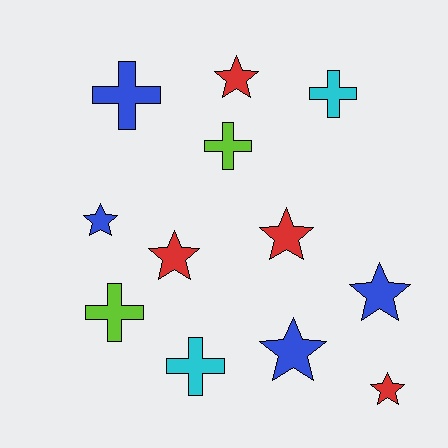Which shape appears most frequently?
Star, with 7 objects.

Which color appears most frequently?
Red, with 4 objects.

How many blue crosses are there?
There is 1 blue cross.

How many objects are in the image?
There are 12 objects.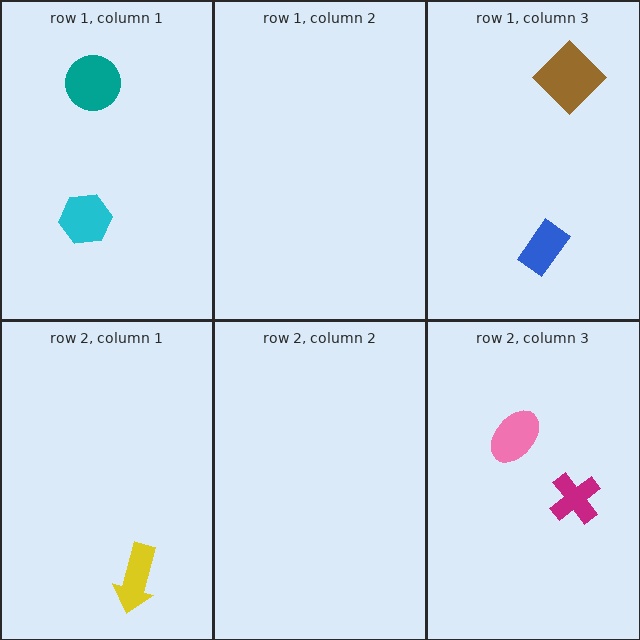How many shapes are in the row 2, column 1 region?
1.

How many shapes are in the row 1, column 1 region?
2.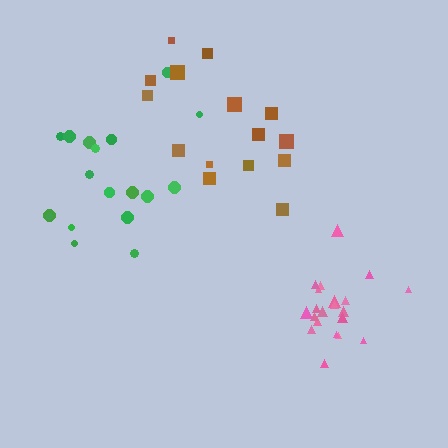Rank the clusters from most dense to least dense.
pink, green, brown.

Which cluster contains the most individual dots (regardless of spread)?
Pink (21).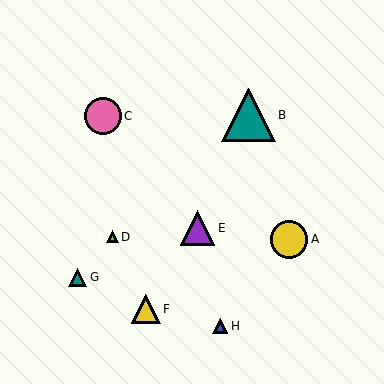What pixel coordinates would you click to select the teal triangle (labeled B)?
Click at (248, 115) to select the teal triangle B.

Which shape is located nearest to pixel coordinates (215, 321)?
The blue triangle (labeled H) at (220, 326) is nearest to that location.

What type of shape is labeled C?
Shape C is a pink circle.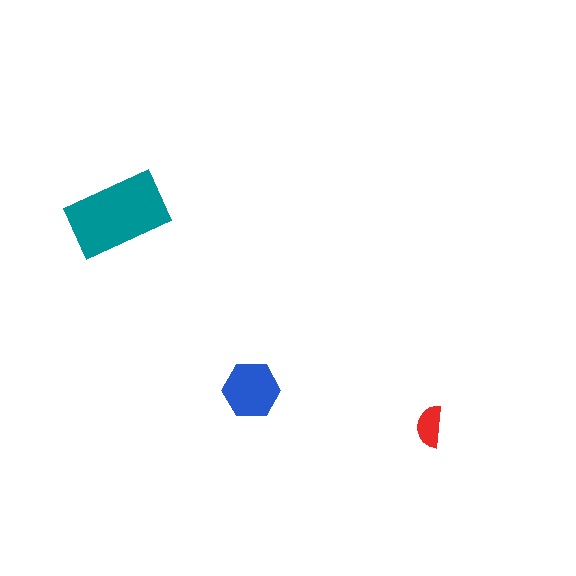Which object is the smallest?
The red semicircle.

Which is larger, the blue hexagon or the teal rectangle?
The teal rectangle.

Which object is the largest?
The teal rectangle.